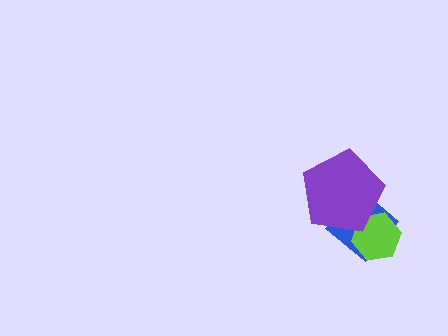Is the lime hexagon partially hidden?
Yes, it is partially covered by another shape.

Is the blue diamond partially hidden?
Yes, it is partially covered by another shape.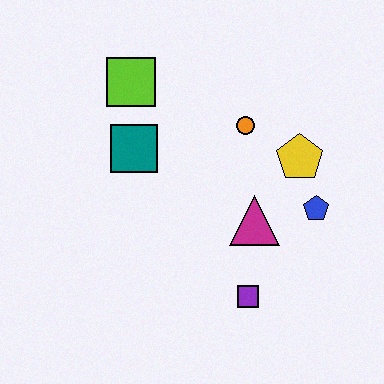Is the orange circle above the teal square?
Yes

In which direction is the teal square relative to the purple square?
The teal square is above the purple square.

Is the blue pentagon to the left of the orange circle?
No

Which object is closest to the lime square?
The teal square is closest to the lime square.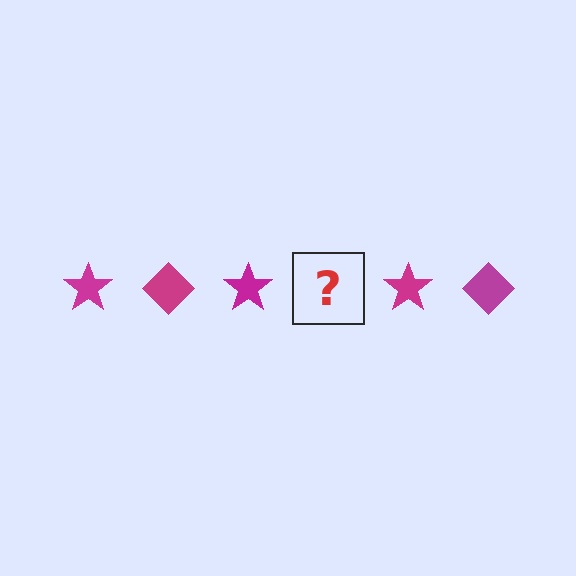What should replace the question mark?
The question mark should be replaced with a magenta diamond.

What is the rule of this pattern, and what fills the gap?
The rule is that the pattern cycles through star, diamond shapes in magenta. The gap should be filled with a magenta diamond.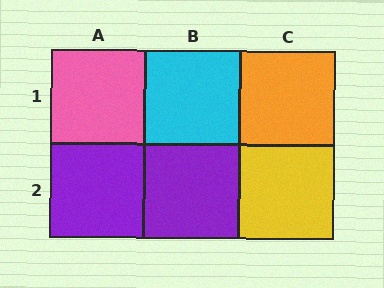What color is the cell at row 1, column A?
Pink.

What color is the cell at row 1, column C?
Orange.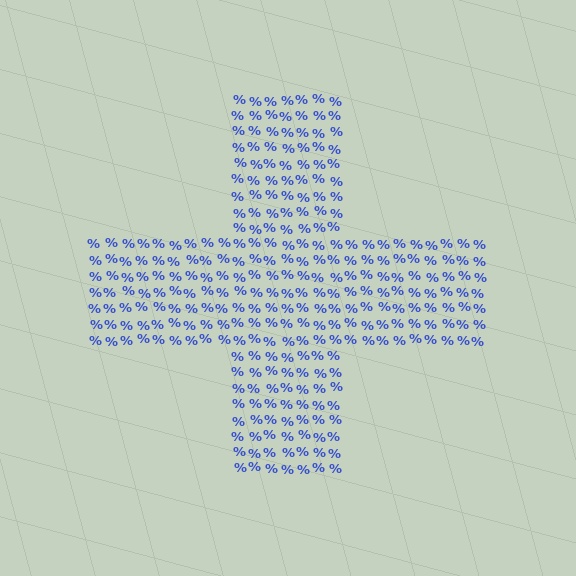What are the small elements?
The small elements are percent signs.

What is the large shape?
The large shape is a cross.